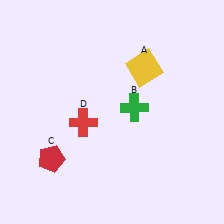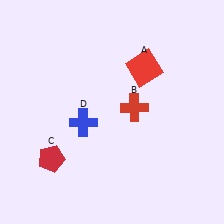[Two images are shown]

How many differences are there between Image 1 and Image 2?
There are 3 differences between the two images.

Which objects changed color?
A changed from yellow to red. B changed from green to red. D changed from red to blue.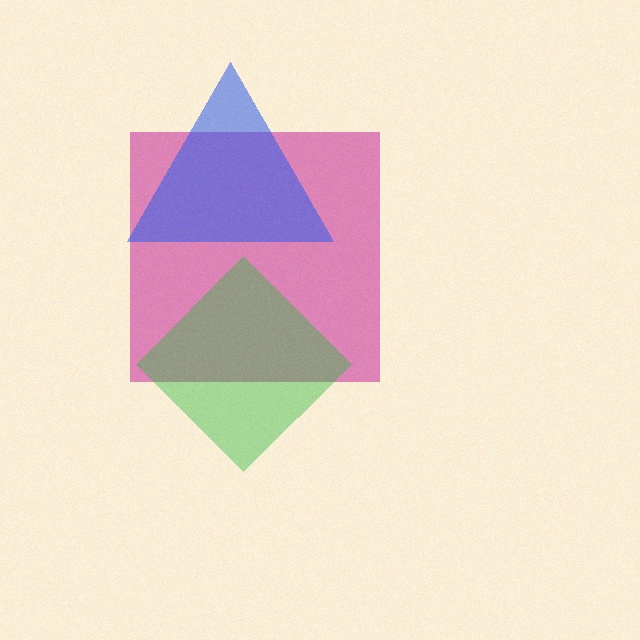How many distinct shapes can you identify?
There are 3 distinct shapes: a magenta square, a blue triangle, a green diamond.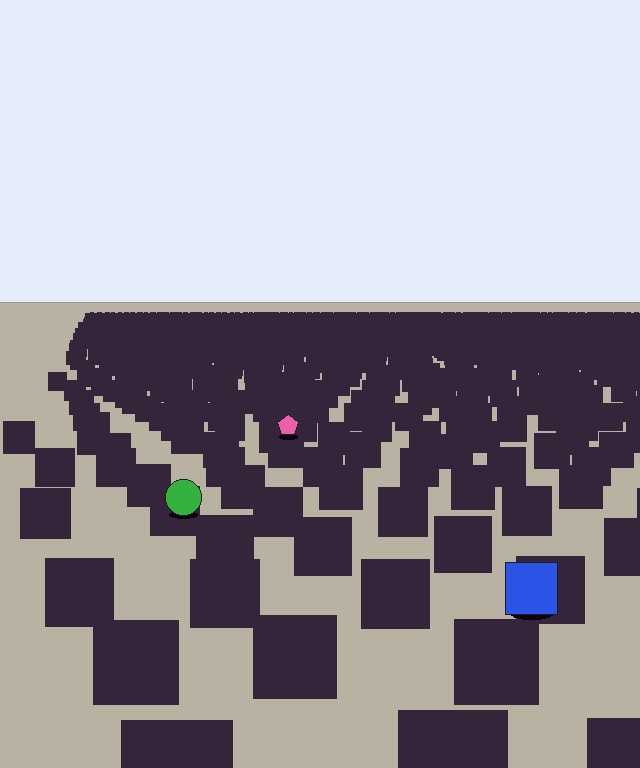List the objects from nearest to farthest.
From nearest to farthest: the blue square, the green circle, the pink pentagon.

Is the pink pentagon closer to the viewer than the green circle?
No. The green circle is closer — you can tell from the texture gradient: the ground texture is coarser near it.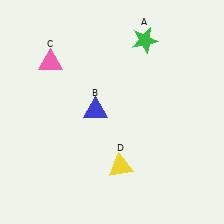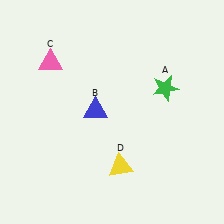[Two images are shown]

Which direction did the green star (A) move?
The green star (A) moved down.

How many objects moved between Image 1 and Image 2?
1 object moved between the two images.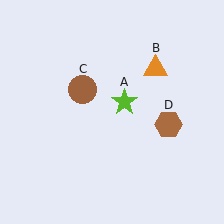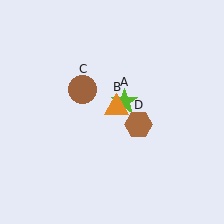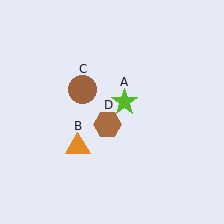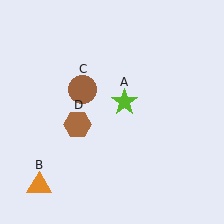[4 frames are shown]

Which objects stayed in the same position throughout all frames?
Lime star (object A) and brown circle (object C) remained stationary.